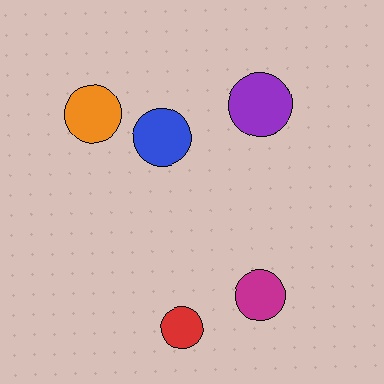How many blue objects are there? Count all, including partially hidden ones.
There is 1 blue object.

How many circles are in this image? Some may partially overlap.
There are 5 circles.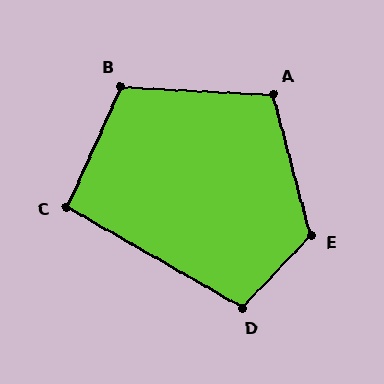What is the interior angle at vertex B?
Approximately 112 degrees (obtuse).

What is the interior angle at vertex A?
Approximately 108 degrees (obtuse).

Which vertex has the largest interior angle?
E, at approximately 121 degrees.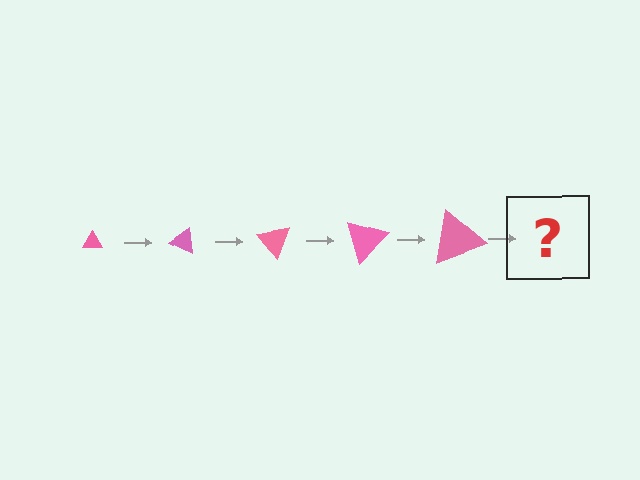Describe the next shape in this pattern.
It should be a triangle, larger than the previous one and rotated 125 degrees from the start.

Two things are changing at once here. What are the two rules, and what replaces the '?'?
The two rules are that the triangle grows larger each step and it rotates 25 degrees each step. The '?' should be a triangle, larger than the previous one and rotated 125 degrees from the start.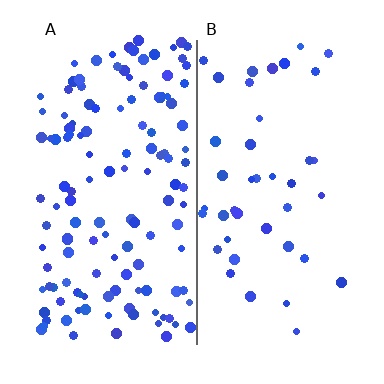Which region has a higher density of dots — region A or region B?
A (the left).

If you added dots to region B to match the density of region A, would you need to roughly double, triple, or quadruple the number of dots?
Approximately triple.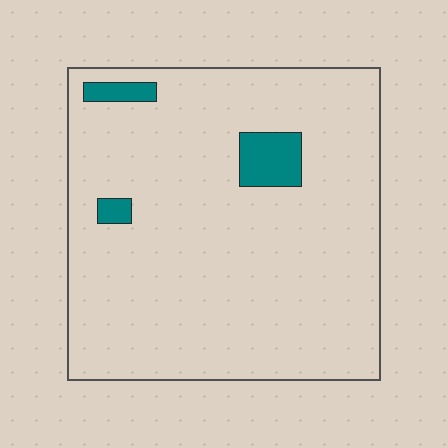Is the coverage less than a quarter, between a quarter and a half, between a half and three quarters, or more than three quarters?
Less than a quarter.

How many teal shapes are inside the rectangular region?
3.